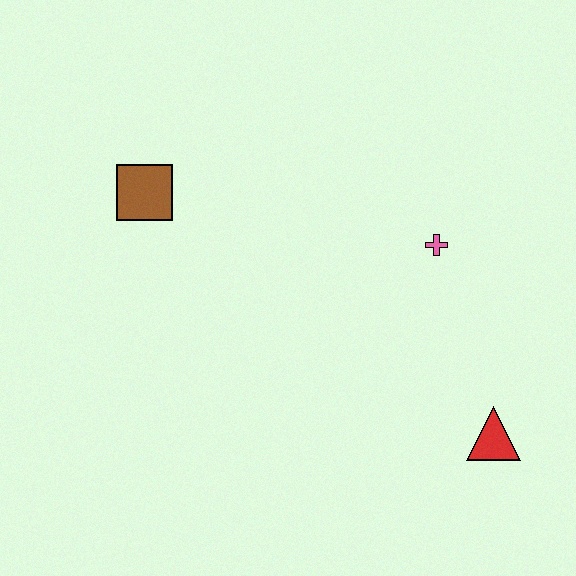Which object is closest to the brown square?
The pink cross is closest to the brown square.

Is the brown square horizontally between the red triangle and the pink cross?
No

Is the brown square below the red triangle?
No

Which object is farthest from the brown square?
The red triangle is farthest from the brown square.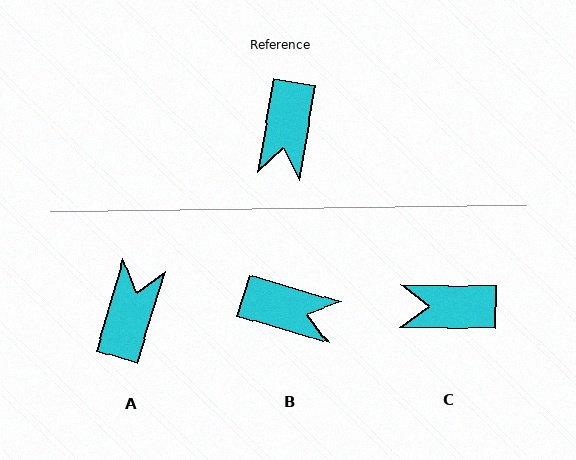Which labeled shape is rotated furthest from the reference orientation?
A, about 173 degrees away.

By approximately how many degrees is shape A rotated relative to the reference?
Approximately 173 degrees counter-clockwise.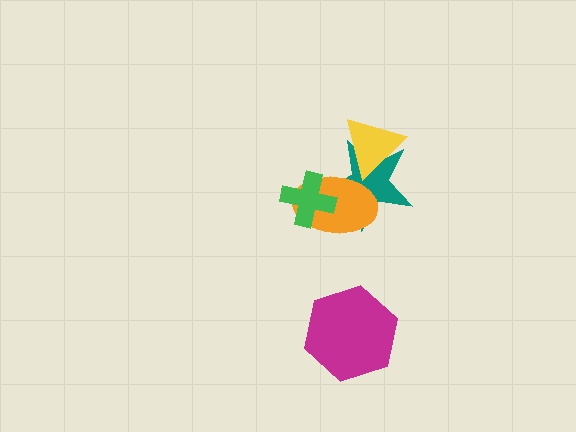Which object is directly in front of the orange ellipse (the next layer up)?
The yellow triangle is directly in front of the orange ellipse.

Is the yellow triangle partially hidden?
No, no other shape covers it.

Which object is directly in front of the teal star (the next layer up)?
The orange ellipse is directly in front of the teal star.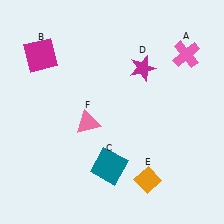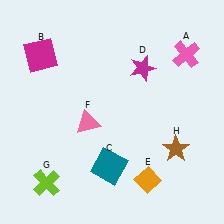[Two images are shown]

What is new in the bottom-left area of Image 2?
A lime cross (G) was added in the bottom-left area of Image 2.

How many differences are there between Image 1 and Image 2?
There are 2 differences between the two images.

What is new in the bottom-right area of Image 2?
A brown star (H) was added in the bottom-right area of Image 2.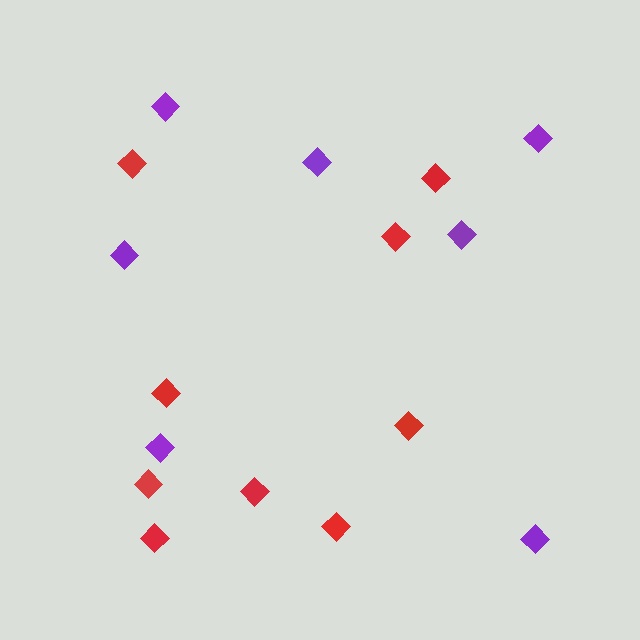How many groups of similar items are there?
There are 2 groups: one group of purple diamonds (7) and one group of red diamonds (9).